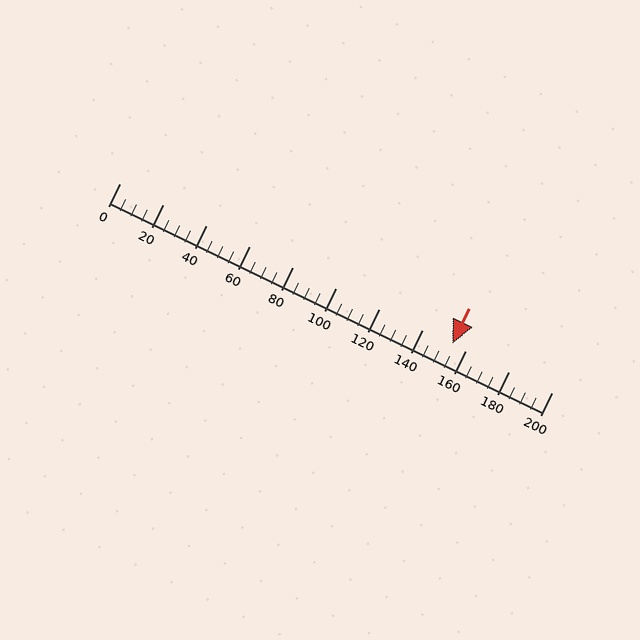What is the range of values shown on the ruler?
The ruler shows values from 0 to 200.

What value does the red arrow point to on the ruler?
The red arrow points to approximately 154.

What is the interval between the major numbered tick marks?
The major tick marks are spaced 20 units apart.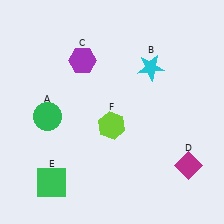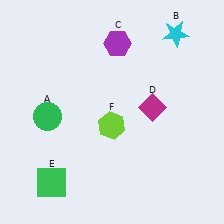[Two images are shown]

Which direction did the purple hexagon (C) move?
The purple hexagon (C) moved right.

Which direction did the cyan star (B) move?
The cyan star (B) moved up.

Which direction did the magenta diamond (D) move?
The magenta diamond (D) moved up.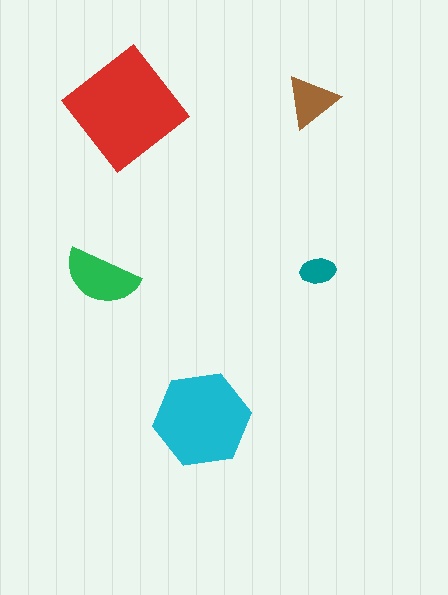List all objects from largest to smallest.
The red diamond, the cyan hexagon, the green semicircle, the brown triangle, the teal ellipse.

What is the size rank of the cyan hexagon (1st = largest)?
2nd.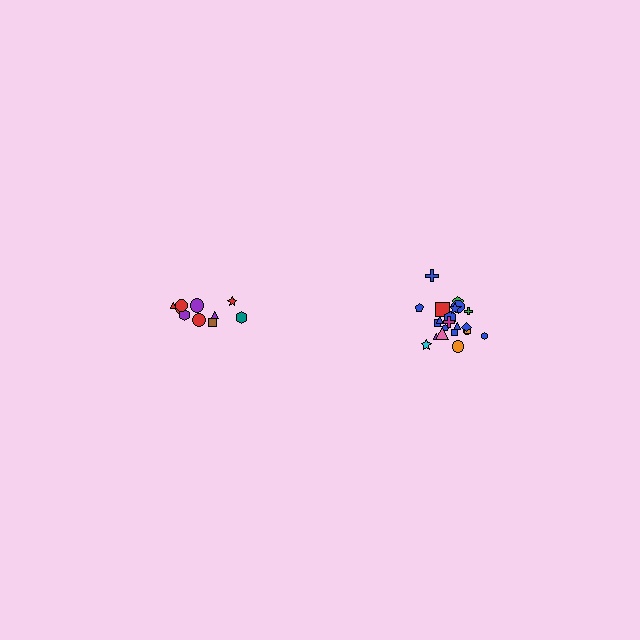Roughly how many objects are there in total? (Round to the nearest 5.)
Roughly 30 objects in total.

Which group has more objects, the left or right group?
The right group.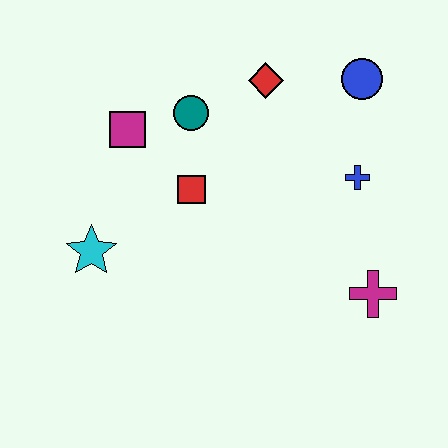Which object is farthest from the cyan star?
The blue circle is farthest from the cyan star.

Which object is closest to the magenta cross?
The blue cross is closest to the magenta cross.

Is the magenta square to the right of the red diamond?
No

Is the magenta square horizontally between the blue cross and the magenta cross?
No